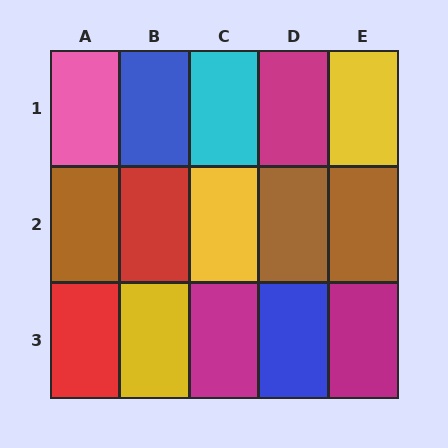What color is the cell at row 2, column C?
Yellow.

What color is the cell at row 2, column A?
Brown.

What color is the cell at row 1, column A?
Pink.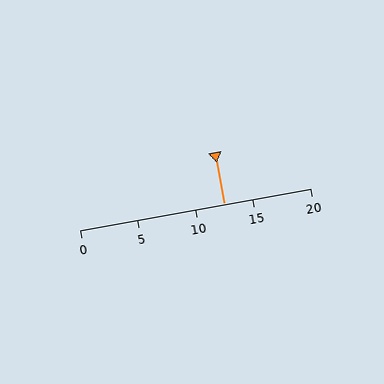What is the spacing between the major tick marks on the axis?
The major ticks are spaced 5 apart.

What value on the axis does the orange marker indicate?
The marker indicates approximately 12.5.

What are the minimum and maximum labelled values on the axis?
The axis runs from 0 to 20.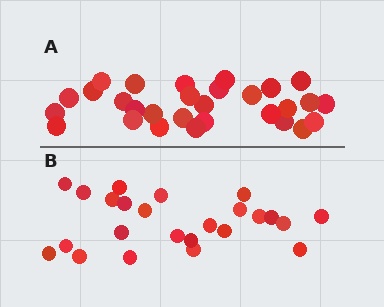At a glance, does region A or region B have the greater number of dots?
Region A (the top region) has more dots.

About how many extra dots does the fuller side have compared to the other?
Region A has about 5 more dots than region B.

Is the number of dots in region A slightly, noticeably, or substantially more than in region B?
Region A has only slightly more — the two regions are fairly close. The ratio is roughly 1.2 to 1.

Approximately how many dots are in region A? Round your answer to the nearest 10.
About 30 dots. (The exact count is 29, which rounds to 30.)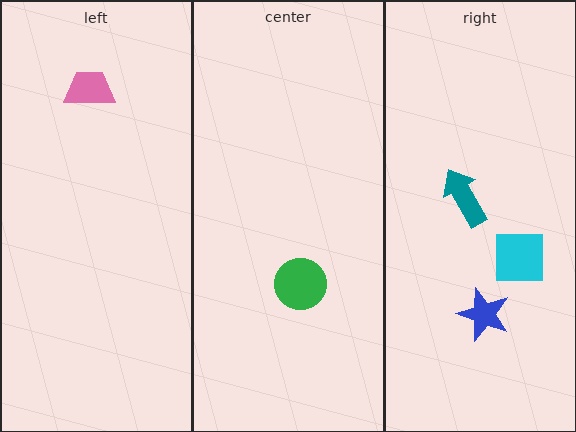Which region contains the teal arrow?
The right region.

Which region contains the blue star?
The right region.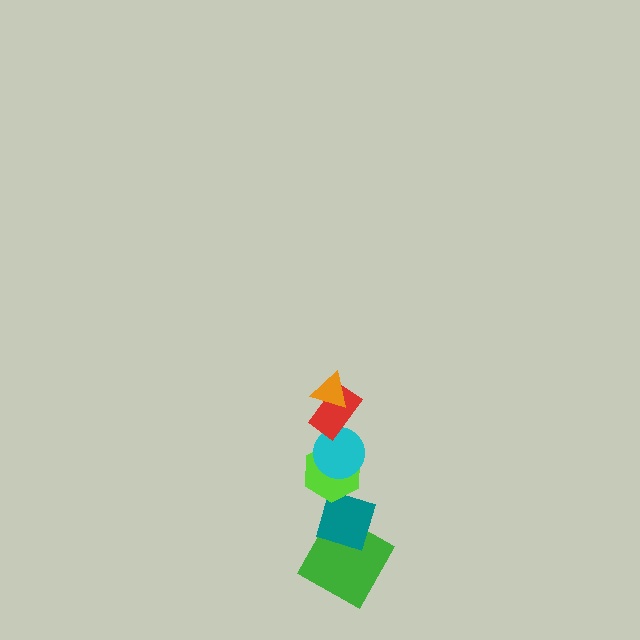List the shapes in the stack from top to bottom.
From top to bottom: the orange triangle, the red rectangle, the cyan circle, the lime hexagon, the teal diamond, the green square.